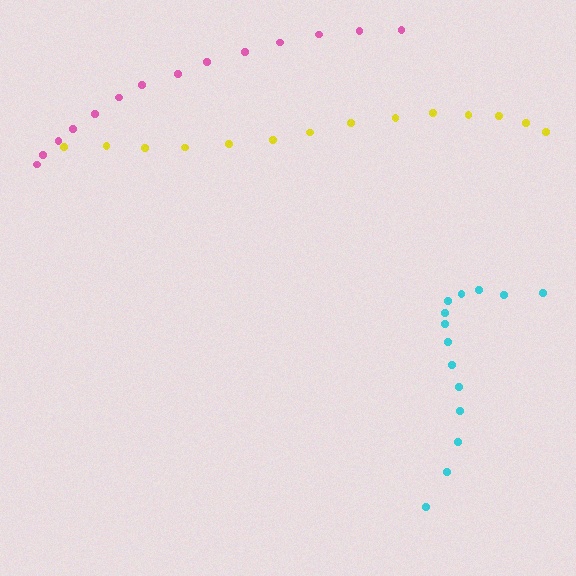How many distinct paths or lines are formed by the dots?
There are 3 distinct paths.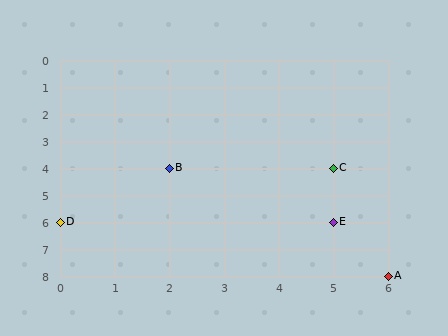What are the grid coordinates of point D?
Point D is at grid coordinates (0, 6).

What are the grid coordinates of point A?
Point A is at grid coordinates (6, 8).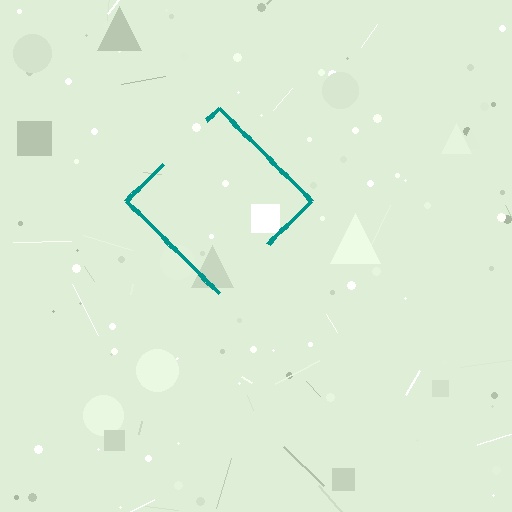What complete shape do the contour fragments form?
The contour fragments form a diamond.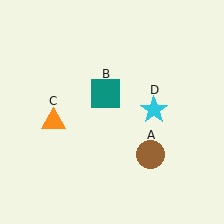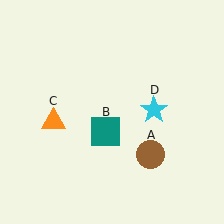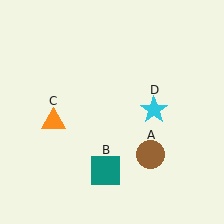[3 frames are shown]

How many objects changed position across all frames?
1 object changed position: teal square (object B).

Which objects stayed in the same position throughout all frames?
Brown circle (object A) and orange triangle (object C) and cyan star (object D) remained stationary.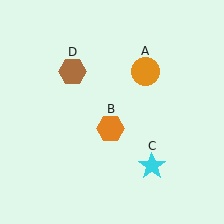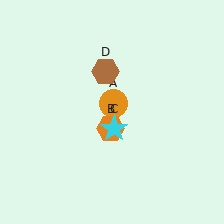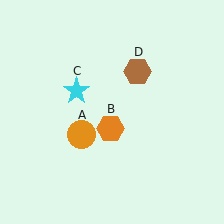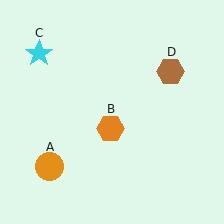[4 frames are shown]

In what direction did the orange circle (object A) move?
The orange circle (object A) moved down and to the left.